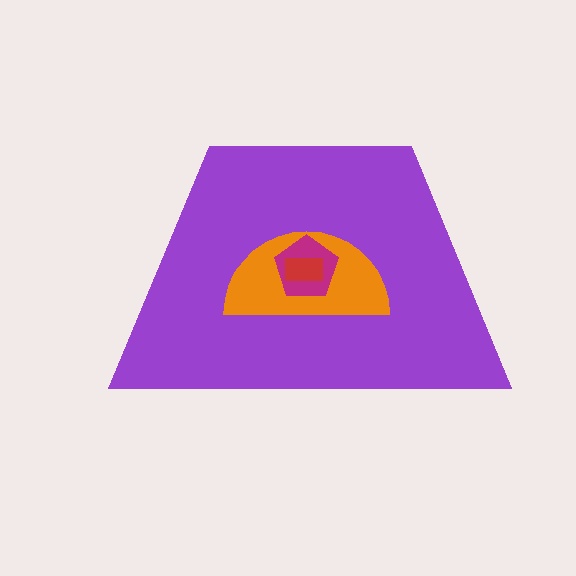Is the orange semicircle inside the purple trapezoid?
Yes.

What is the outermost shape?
The purple trapezoid.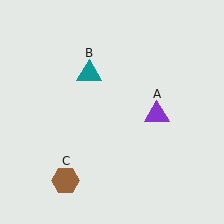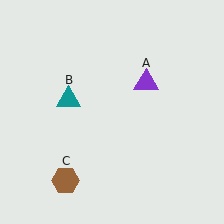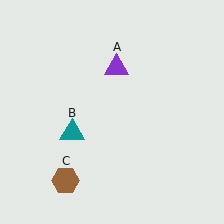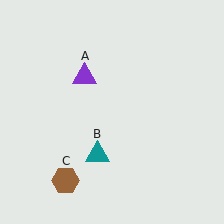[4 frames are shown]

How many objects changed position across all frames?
2 objects changed position: purple triangle (object A), teal triangle (object B).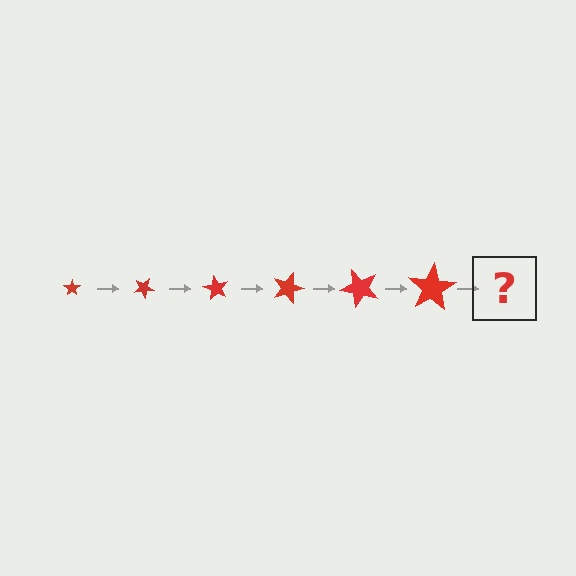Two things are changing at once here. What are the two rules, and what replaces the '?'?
The two rules are that the star grows larger each step and it rotates 30 degrees each step. The '?' should be a star, larger than the previous one and rotated 180 degrees from the start.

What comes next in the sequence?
The next element should be a star, larger than the previous one and rotated 180 degrees from the start.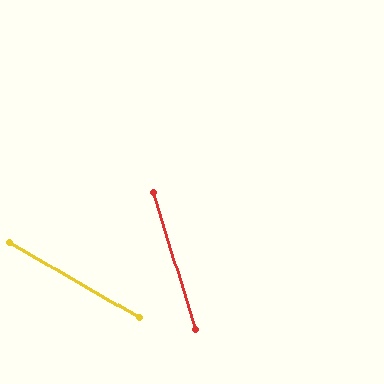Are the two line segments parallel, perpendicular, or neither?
Neither parallel nor perpendicular — they differ by about 43°.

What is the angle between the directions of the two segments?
Approximately 43 degrees.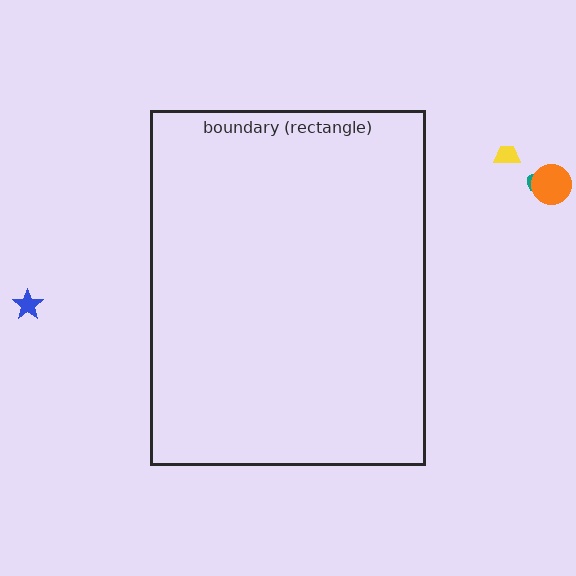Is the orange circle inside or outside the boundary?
Outside.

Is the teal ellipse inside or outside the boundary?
Outside.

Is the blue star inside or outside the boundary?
Outside.